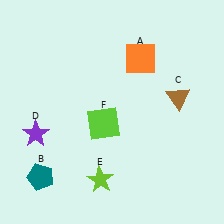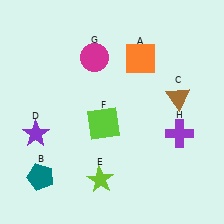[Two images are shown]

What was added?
A magenta circle (G), a purple cross (H) were added in Image 2.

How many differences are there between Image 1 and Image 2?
There are 2 differences between the two images.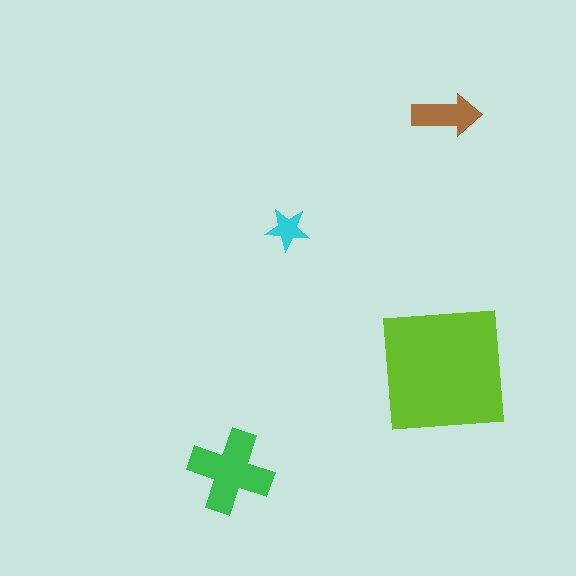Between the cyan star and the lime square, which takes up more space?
The lime square.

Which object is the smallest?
The cyan star.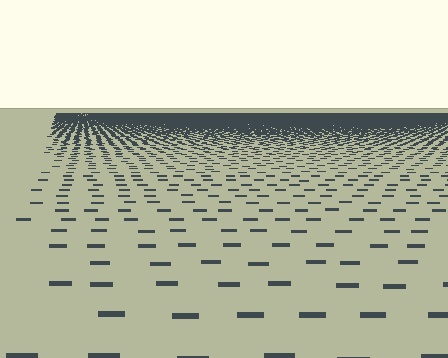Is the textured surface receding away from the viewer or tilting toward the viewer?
The surface is receding away from the viewer. Texture elements get smaller and denser toward the top.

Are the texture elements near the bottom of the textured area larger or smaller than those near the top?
Larger. Near the bottom, elements are closer to the viewer and appear at a bigger on-screen size.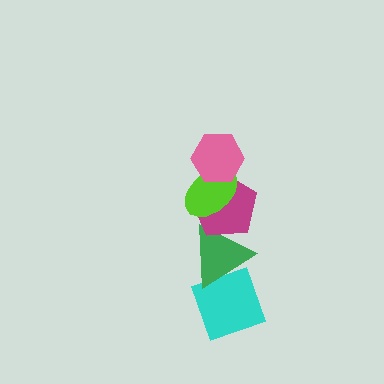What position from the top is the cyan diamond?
The cyan diamond is 5th from the top.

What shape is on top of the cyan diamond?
The green triangle is on top of the cyan diamond.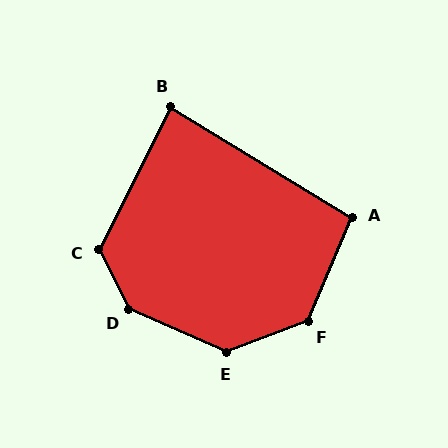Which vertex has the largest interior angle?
D, at approximately 140 degrees.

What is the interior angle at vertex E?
Approximately 135 degrees (obtuse).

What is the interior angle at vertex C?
Approximately 126 degrees (obtuse).